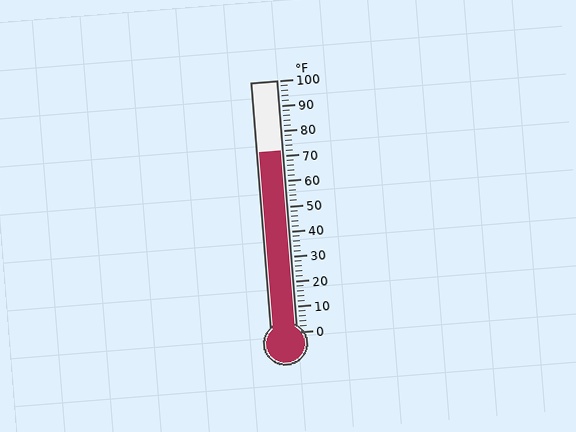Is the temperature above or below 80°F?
The temperature is below 80°F.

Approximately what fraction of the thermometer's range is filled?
The thermometer is filled to approximately 70% of its range.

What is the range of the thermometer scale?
The thermometer scale ranges from 0°F to 100°F.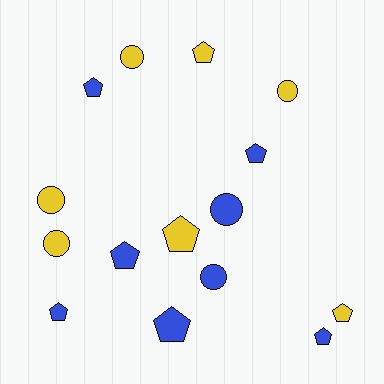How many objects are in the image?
There are 15 objects.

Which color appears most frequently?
Blue, with 8 objects.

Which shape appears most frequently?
Pentagon, with 9 objects.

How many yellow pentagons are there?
There are 3 yellow pentagons.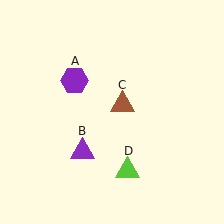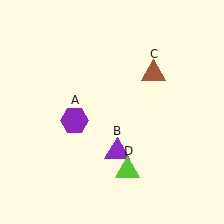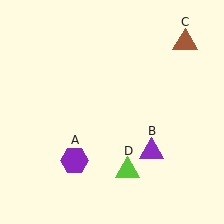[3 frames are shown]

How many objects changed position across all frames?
3 objects changed position: purple hexagon (object A), purple triangle (object B), brown triangle (object C).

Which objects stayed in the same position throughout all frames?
Lime triangle (object D) remained stationary.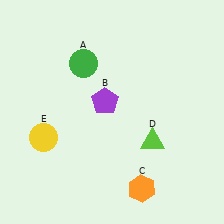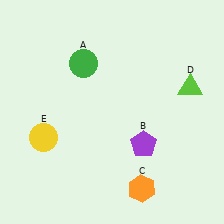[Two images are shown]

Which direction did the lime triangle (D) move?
The lime triangle (D) moved up.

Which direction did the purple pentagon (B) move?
The purple pentagon (B) moved down.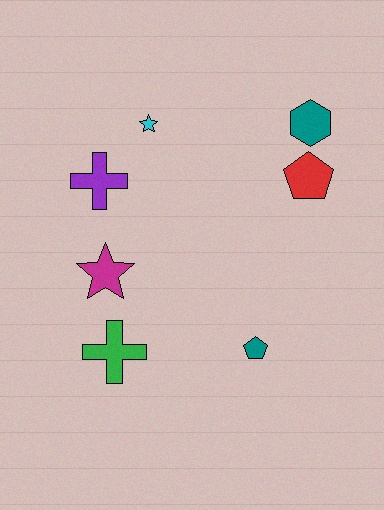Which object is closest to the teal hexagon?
The red pentagon is closest to the teal hexagon.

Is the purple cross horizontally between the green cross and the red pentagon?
No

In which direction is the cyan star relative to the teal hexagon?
The cyan star is to the left of the teal hexagon.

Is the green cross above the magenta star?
No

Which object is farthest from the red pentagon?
The green cross is farthest from the red pentagon.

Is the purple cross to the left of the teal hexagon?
Yes